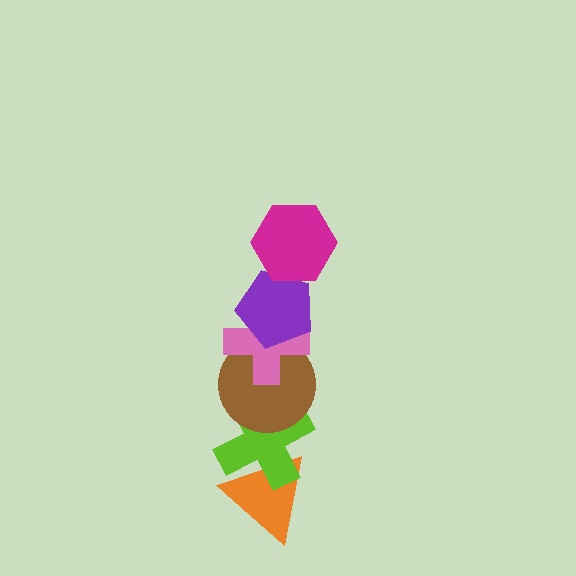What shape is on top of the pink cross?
The purple pentagon is on top of the pink cross.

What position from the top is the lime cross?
The lime cross is 5th from the top.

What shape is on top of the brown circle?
The pink cross is on top of the brown circle.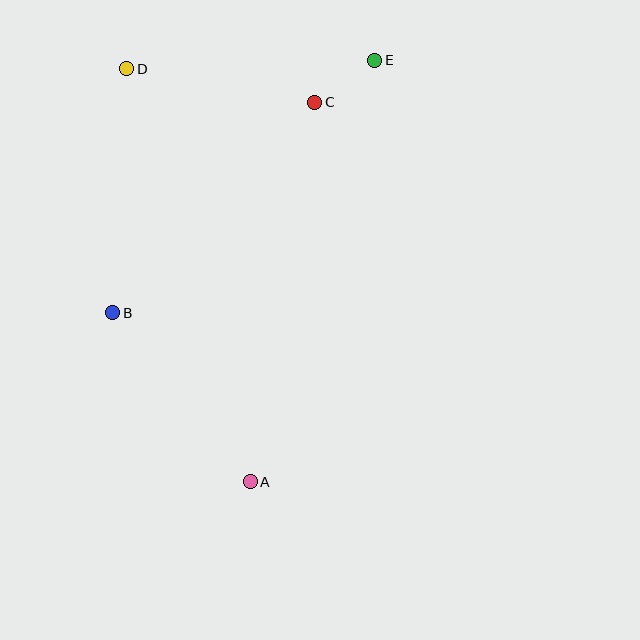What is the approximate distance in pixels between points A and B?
The distance between A and B is approximately 218 pixels.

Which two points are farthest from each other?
Points A and E are farthest from each other.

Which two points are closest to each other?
Points C and E are closest to each other.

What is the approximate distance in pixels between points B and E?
The distance between B and E is approximately 364 pixels.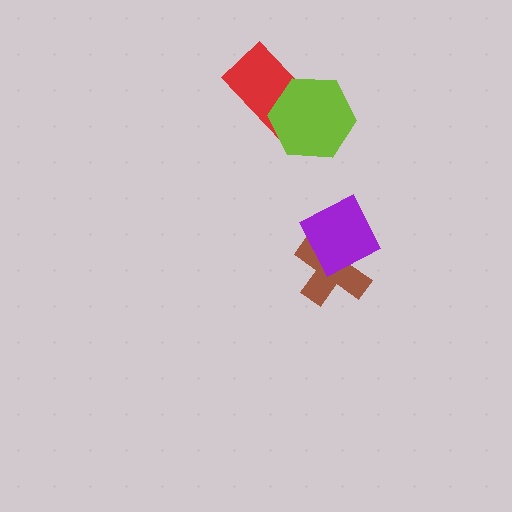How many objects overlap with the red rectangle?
1 object overlaps with the red rectangle.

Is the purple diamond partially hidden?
No, no other shape covers it.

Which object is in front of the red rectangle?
The lime hexagon is in front of the red rectangle.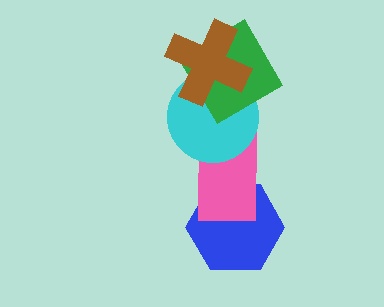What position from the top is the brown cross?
The brown cross is 1st from the top.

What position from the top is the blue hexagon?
The blue hexagon is 5th from the top.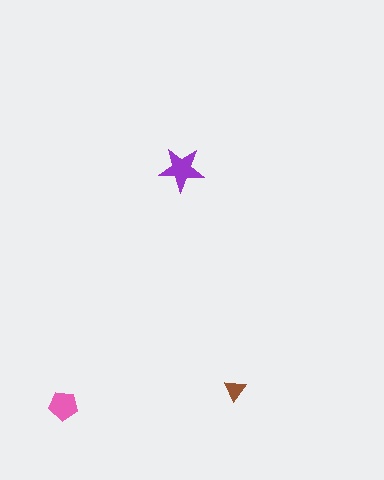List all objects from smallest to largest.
The brown triangle, the pink pentagon, the purple star.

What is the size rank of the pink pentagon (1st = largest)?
2nd.